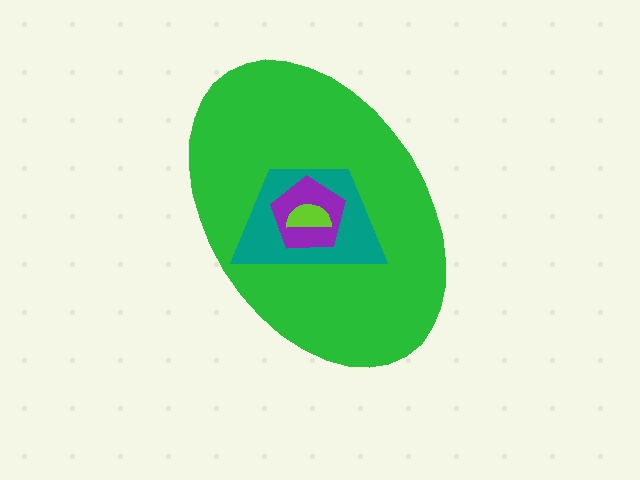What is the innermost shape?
The lime semicircle.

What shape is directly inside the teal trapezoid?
The purple pentagon.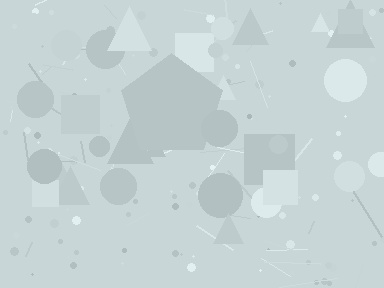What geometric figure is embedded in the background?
A pentagon is embedded in the background.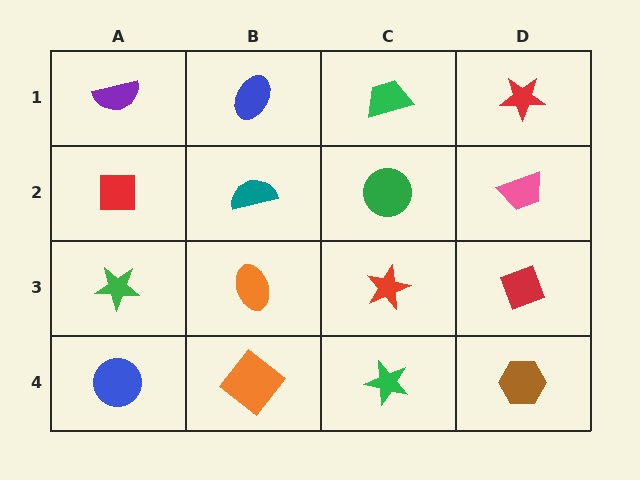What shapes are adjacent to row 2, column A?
A purple semicircle (row 1, column A), a green star (row 3, column A), a teal semicircle (row 2, column B).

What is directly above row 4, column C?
A red star.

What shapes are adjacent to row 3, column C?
A green circle (row 2, column C), a green star (row 4, column C), an orange ellipse (row 3, column B), a red diamond (row 3, column D).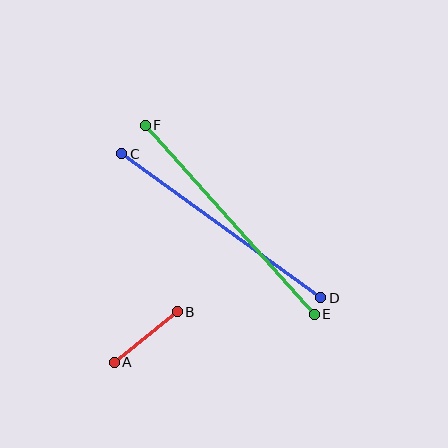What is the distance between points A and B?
The distance is approximately 81 pixels.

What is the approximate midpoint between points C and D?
The midpoint is at approximately (221, 226) pixels.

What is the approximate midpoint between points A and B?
The midpoint is at approximately (146, 337) pixels.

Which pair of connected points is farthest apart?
Points E and F are farthest apart.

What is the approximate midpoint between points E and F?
The midpoint is at approximately (230, 220) pixels.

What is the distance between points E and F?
The distance is approximately 254 pixels.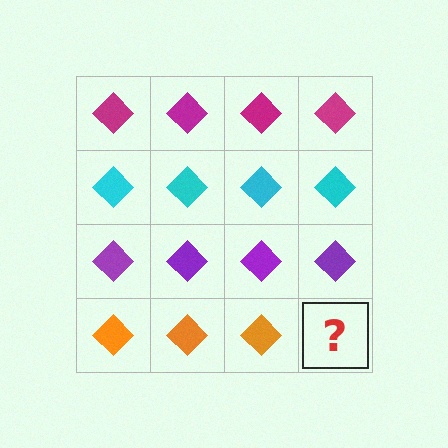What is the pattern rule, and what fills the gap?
The rule is that each row has a consistent color. The gap should be filled with an orange diamond.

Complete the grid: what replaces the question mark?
The question mark should be replaced with an orange diamond.